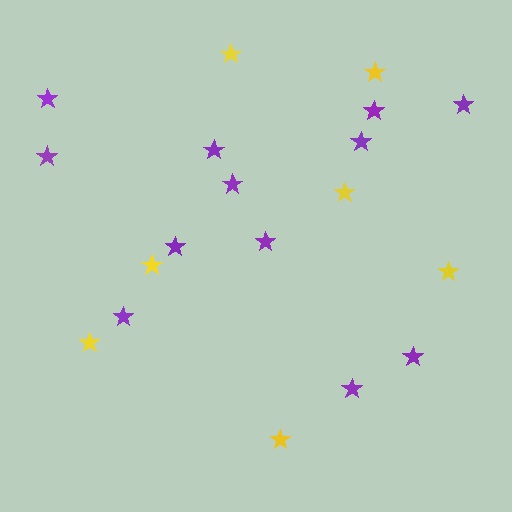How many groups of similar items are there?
There are 2 groups: one group of purple stars (12) and one group of yellow stars (7).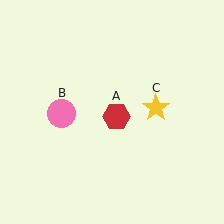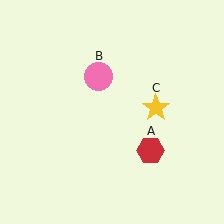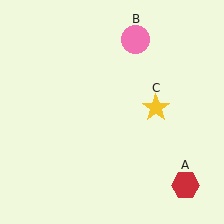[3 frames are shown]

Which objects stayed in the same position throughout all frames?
Yellow star (object C) remained stationary.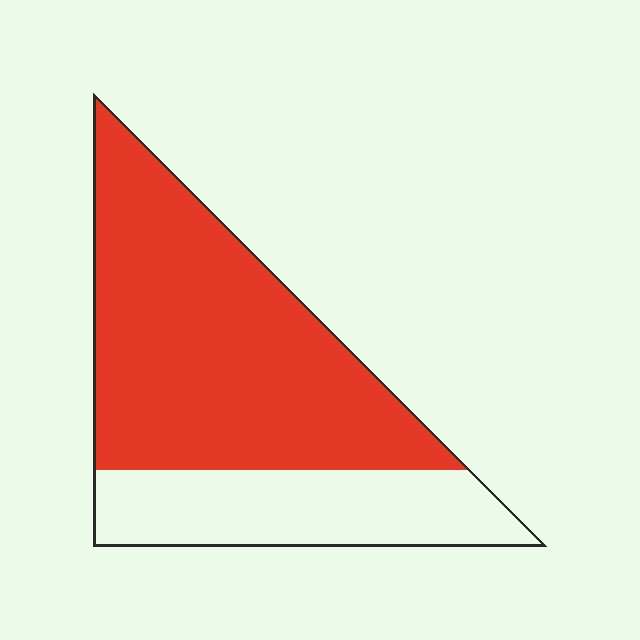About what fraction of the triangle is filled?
About two thirds (2/3).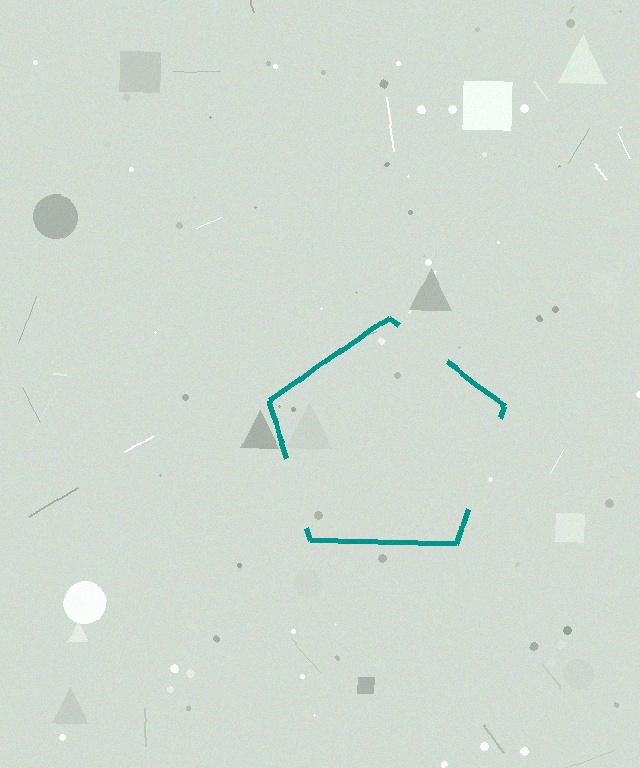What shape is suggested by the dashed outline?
The dashed outline suggests a pentagon.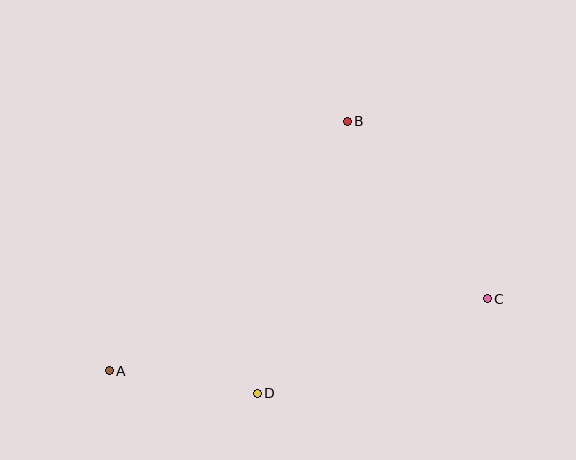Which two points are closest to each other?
Points A and D are closest to each other.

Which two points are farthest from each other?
Points A and C are farthest from each other.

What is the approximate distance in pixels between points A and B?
The distance between A and B is approximately 345 pixels.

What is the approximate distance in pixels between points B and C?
The distance between B and C is approximately 226 pixels.